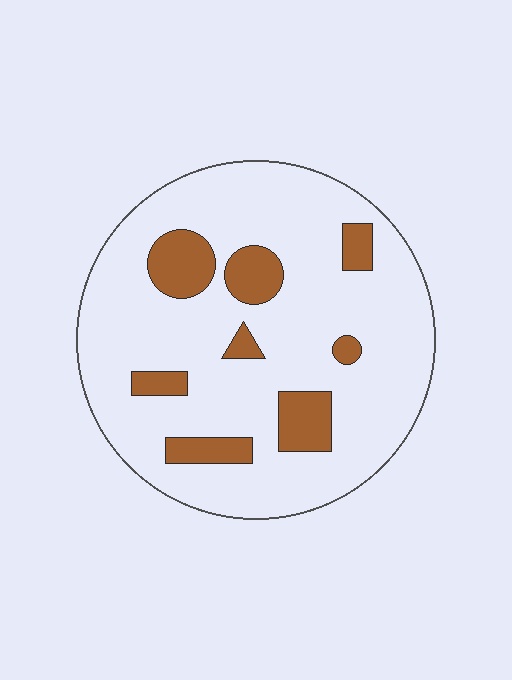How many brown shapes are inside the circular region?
8.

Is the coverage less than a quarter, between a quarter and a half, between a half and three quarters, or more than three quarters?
Less than a quarter.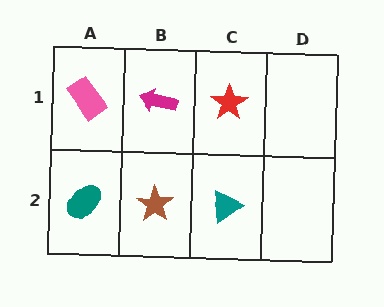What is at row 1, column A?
A pink rectangle.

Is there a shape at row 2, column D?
No, that cell is empty.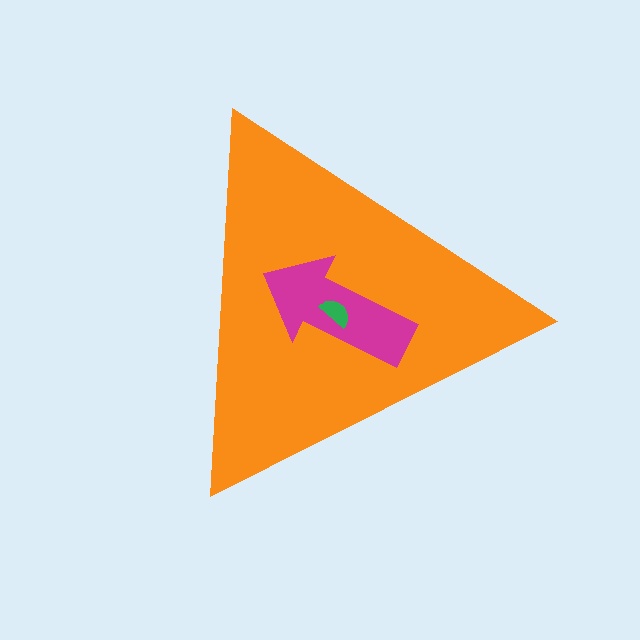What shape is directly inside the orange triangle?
The magenta arrow.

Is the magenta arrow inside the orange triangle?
Yes.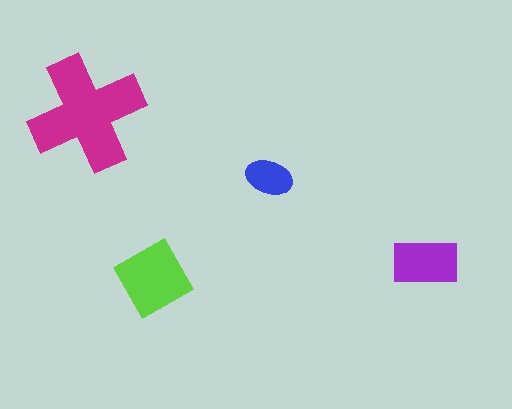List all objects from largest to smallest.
The magenta cross, the lime diamond, the purple rectangle, the blue ellipse.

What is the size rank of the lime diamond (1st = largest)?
2nd.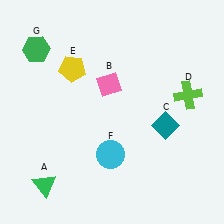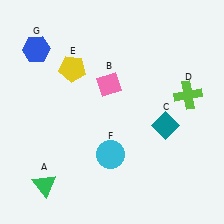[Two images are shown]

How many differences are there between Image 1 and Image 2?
There is 1 difference between the two images.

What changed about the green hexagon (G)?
In Image 1, G is green. In Image 2, it changed to blue.